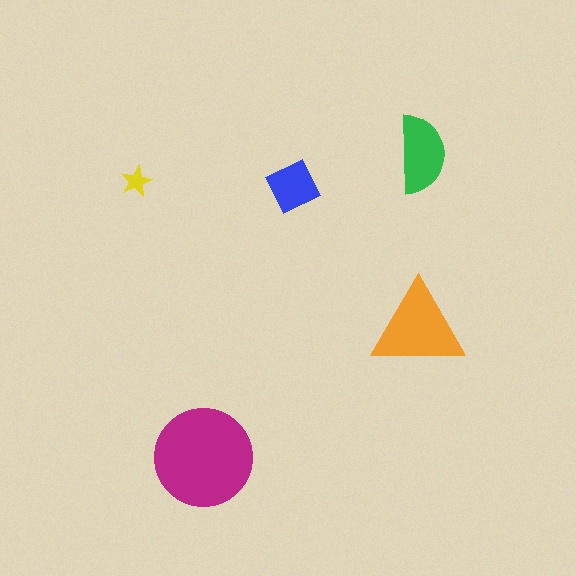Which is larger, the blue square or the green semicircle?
The green semicircle.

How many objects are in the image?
There are 5 objects in the image.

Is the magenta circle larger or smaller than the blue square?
Larger.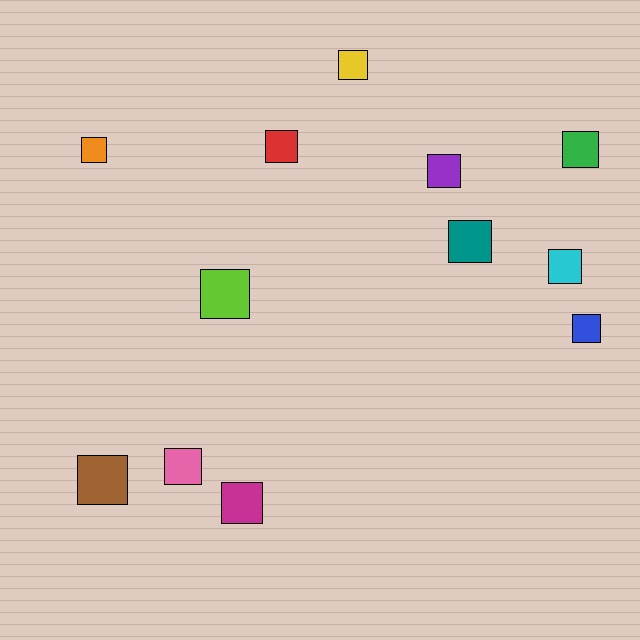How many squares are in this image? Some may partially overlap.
There are 12 squares.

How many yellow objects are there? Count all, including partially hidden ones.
There is 1 yellow object.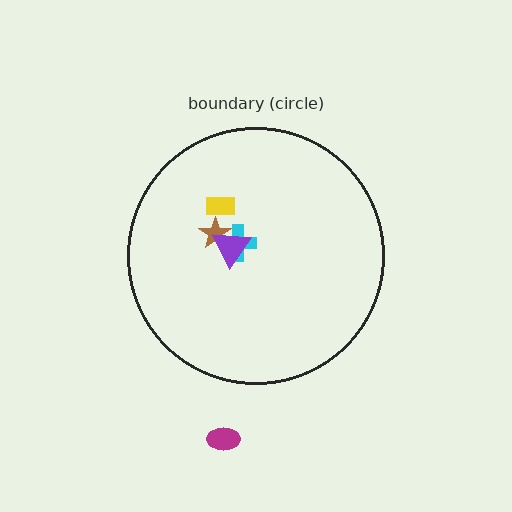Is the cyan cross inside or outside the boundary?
Inside.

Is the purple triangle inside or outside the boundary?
Inside.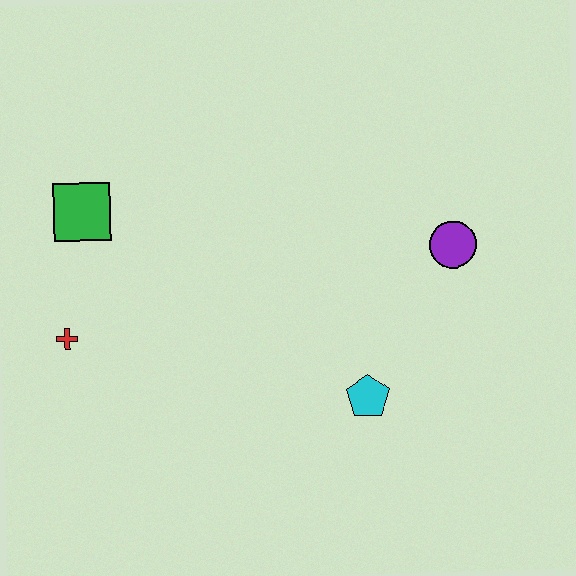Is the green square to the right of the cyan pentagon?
No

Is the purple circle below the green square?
Yes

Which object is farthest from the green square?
The purple circle is farthest from the green square.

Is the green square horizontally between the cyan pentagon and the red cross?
Yes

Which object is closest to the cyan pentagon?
The purple circle is closest to the cyan pentagon.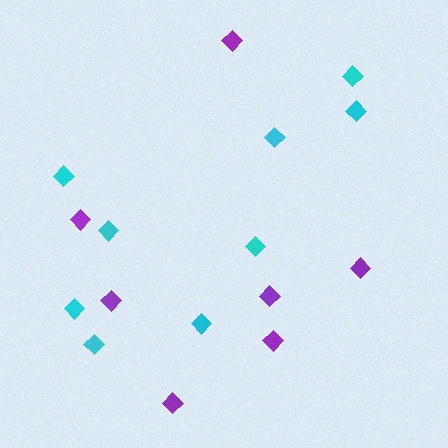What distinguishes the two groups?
There are 2 groups: one group of cyan diamonds (9) and one group of purple diamonds (7).